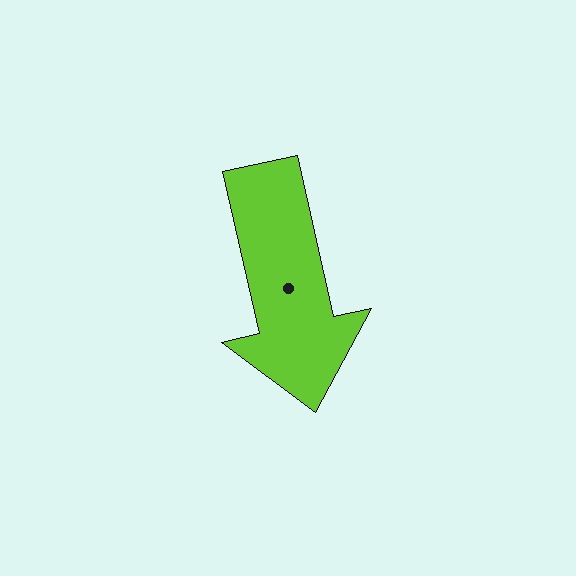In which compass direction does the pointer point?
South.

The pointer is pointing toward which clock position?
Roughly 6 o'clock.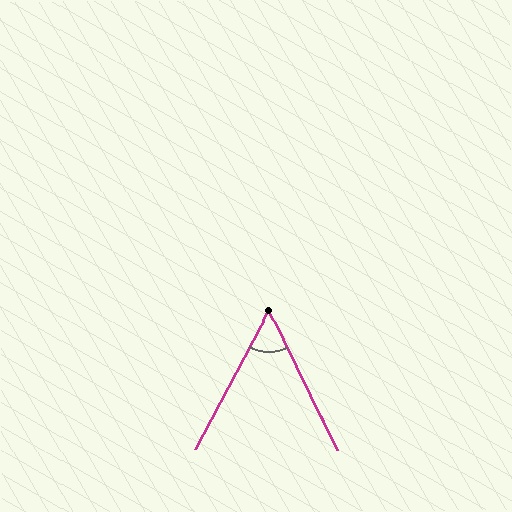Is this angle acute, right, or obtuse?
It is acute.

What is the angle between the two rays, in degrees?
Approximately 54 degrees.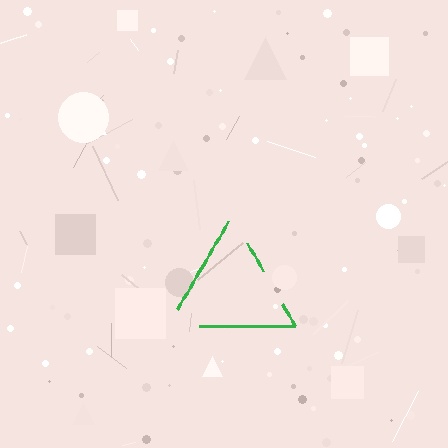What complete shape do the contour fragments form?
The contour fragments form a triangle.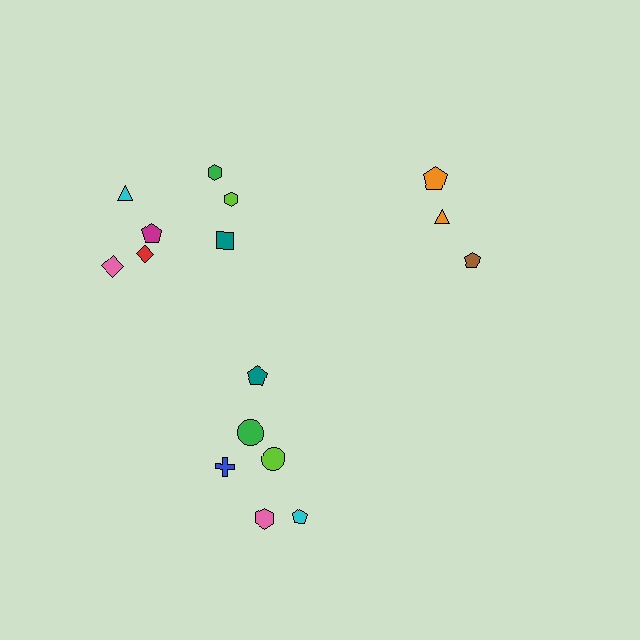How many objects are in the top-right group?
There are 3 objects.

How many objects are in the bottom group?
There are 6 objects.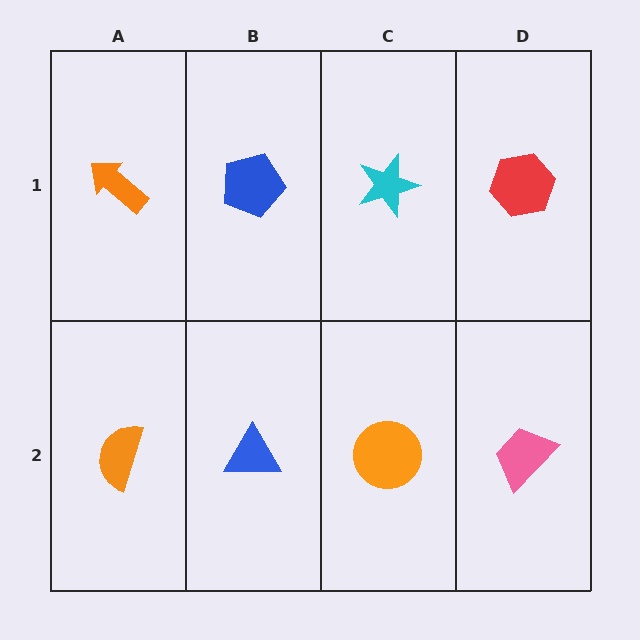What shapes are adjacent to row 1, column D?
A pink trapezoid (row 2, column D), a cyan star (row 1, column C).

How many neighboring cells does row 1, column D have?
2.